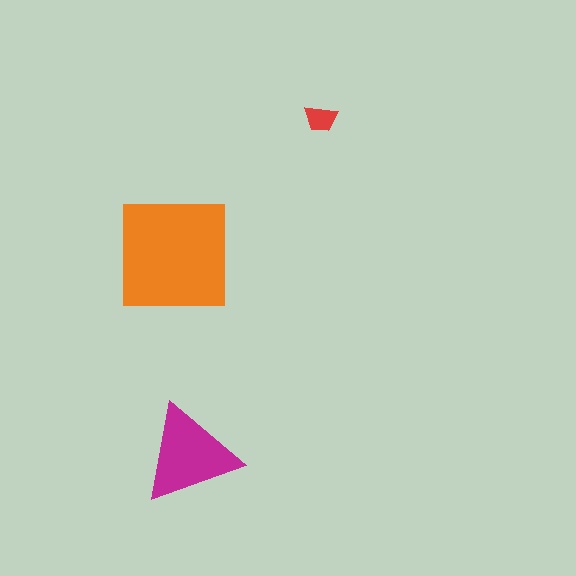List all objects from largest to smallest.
The orange square, the magenta triangle, the red trapezoid.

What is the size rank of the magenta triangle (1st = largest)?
2nd.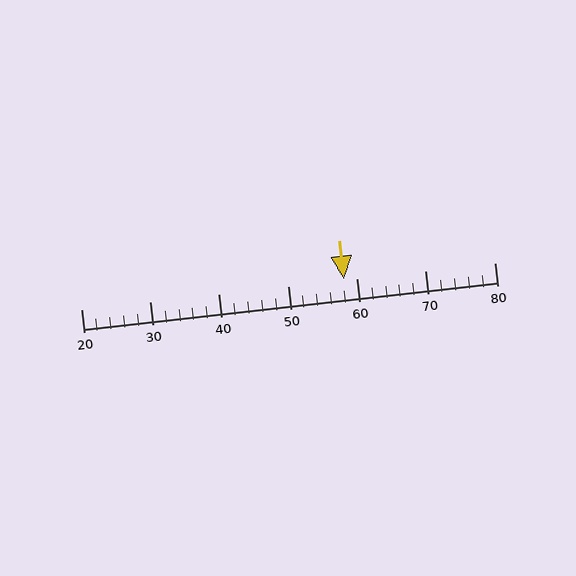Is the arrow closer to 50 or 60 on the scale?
The arrow is closer to 60.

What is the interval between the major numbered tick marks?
The major tick marks are spaced 10 units apart.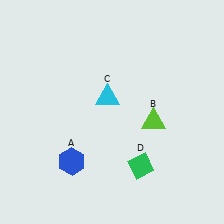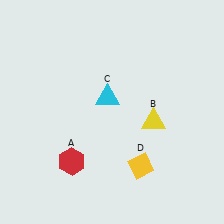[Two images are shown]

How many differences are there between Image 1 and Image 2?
There are 3 differences between the two images.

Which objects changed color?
A changed from blue to red. B changed from lime to yellow. D changed from green to yellow.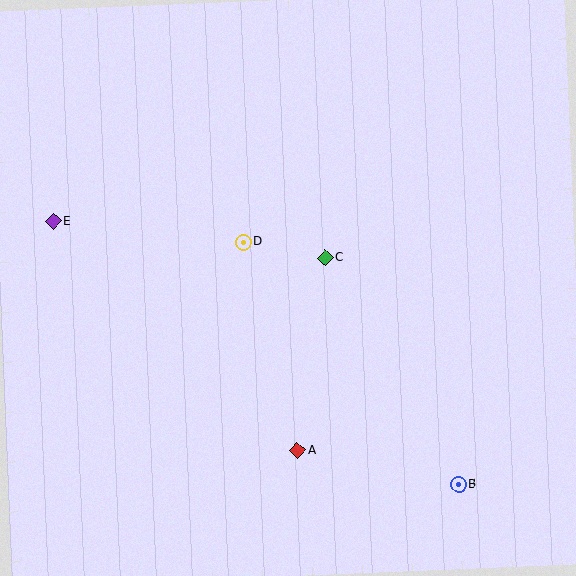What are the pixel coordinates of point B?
Point B is at (458, 484).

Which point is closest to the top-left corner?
Point E is closest to the top-left corner.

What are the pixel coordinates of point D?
Point D is at (243, 242).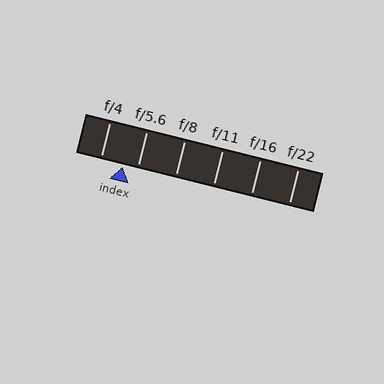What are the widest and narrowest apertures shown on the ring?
The widest aperture shown is f/4 and the narrowest is f/22.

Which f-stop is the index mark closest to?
The index mark is closest to f/5.6.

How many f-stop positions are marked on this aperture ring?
There are 6 f-stop positions marked.